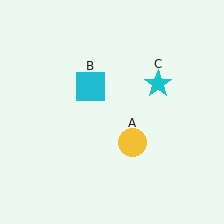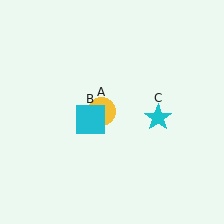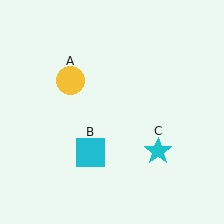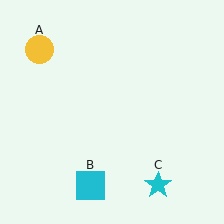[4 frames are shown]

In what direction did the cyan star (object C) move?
The cyan star (object C) moved down.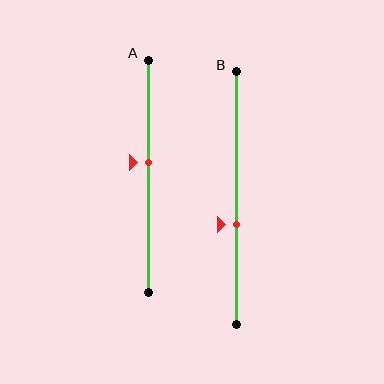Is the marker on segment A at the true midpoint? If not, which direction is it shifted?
No, the marker on segment A is shifted upward by about 6% of the segment length.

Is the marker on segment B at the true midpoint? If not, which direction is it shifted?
No, the marker on segment B is shifted downward by about 11% of the segment length.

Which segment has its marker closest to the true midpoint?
Segment A has its marker closest to the true midpoint.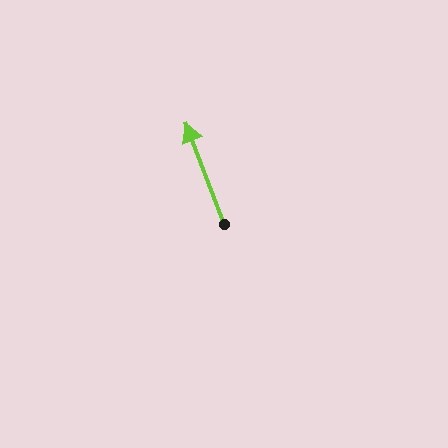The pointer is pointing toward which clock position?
Roughly 11 o'clock.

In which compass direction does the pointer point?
North.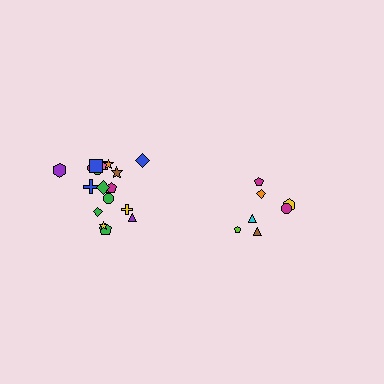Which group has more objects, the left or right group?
The left group.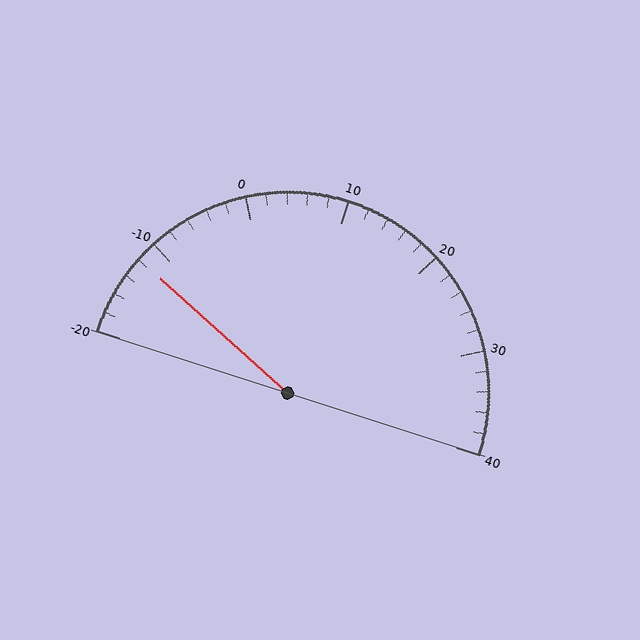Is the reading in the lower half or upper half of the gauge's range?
The reading is in the lower half of the range (-20 to 40).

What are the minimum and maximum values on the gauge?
The gauge ranges from -20 to 40.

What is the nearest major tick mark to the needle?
The nearest major tick mark is -10.